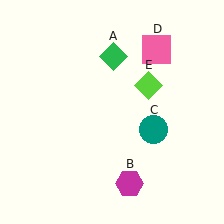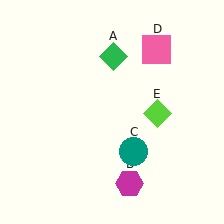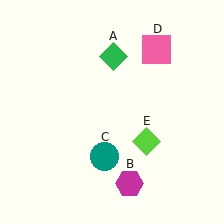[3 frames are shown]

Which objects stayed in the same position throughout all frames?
Green diamond (object A) and magenta hexagon (object B) and pink square (object D) remained stationary.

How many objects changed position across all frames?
2 objects changed position: teal circle (object C), lime diamond (object E).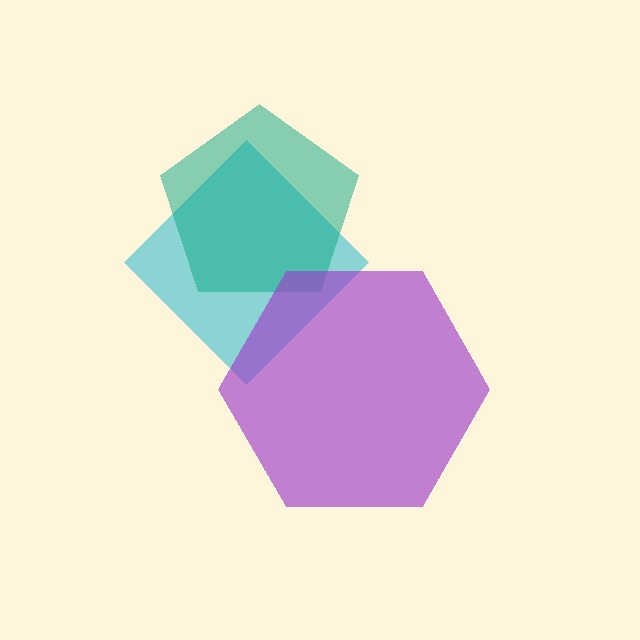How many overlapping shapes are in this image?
There are 3 overlapping shapes in the image.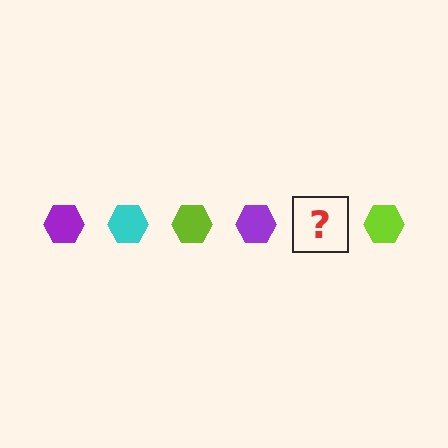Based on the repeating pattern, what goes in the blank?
The blank should be a cyan hexagon.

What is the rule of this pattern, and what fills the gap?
The rule is that the pattern cycles through purple, cyan, lime hexagons. The gap should be filled with a cyan hexagon.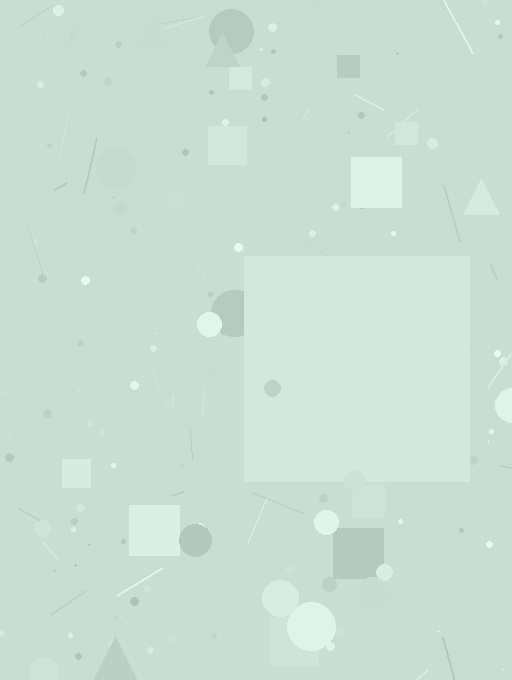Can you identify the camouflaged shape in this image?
The camouflaged shape is a square.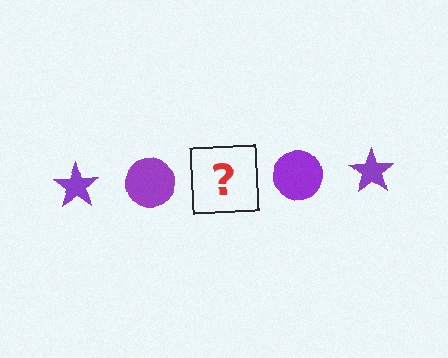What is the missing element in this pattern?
The missing element is a purple star.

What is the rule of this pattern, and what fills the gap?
The rule is that the pattern cycles through star, circle shapes in purple. The gap should be filled with a purple star.